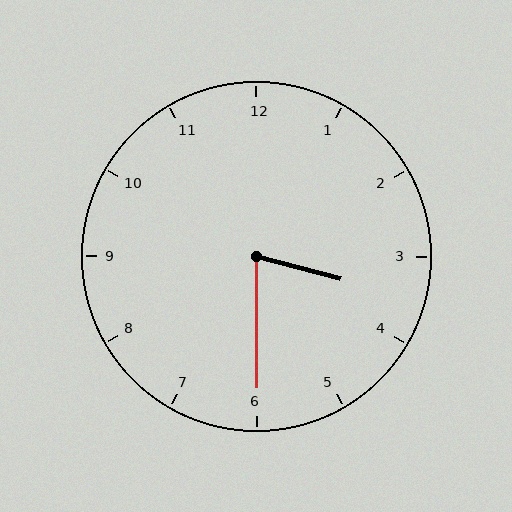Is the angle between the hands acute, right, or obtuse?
It is acute.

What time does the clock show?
3:30.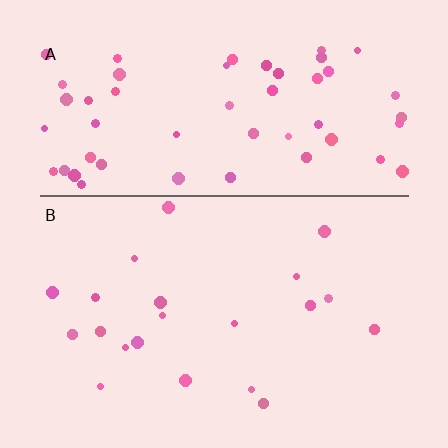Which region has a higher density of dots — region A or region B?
A (the top).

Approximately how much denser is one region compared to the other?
Approximately 2.8× — region A over region B.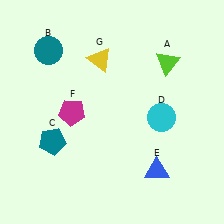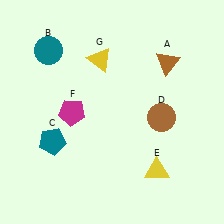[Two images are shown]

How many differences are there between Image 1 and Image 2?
There are 3 differences between the two images.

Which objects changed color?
A changed from lime to brown. D changed from cyan to brown. E changed from blue to yellow.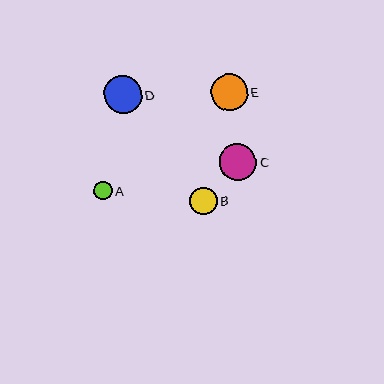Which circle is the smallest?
Circle A is the smallest with a size of approximately 18 pixels.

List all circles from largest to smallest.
From largest to smallest: D, C, E, B, A.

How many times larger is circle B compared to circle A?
Circle B is approximately 1.5 times the size of circle A.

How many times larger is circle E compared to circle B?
Circle E is approximately 1.3 times the size of circle B.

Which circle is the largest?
Circle D is the largest with a size of approximately 38 pixels.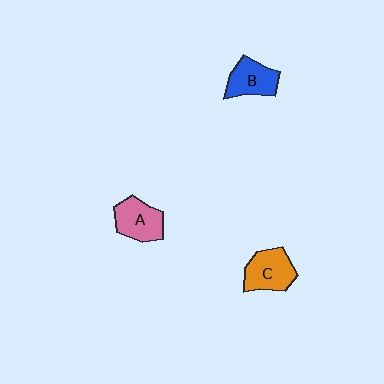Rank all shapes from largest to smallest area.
From largest to smallest: C (orange), A (pink), B (blue).